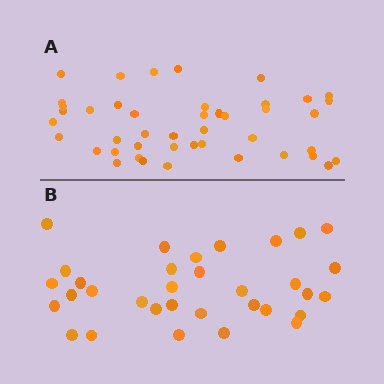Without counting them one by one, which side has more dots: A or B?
Region A (the top region) has more dots.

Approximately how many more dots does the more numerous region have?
Region A has roughly 12 or so more dots than region B.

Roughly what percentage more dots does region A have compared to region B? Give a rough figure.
About 35% more.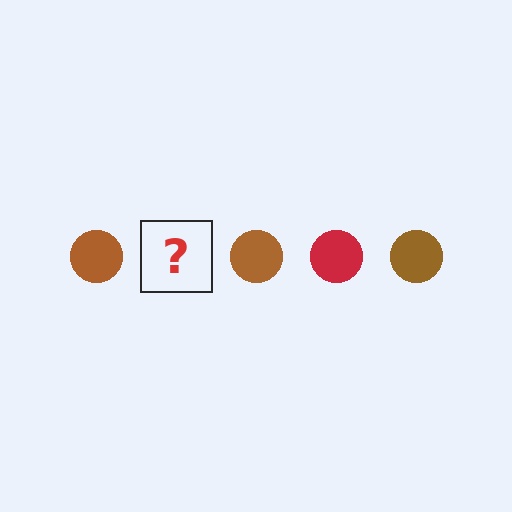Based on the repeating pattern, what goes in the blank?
The blank should be a red circle.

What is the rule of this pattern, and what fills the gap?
The rule is that the pattern cycles through brown, red circles. The gap should be filled with a red circle.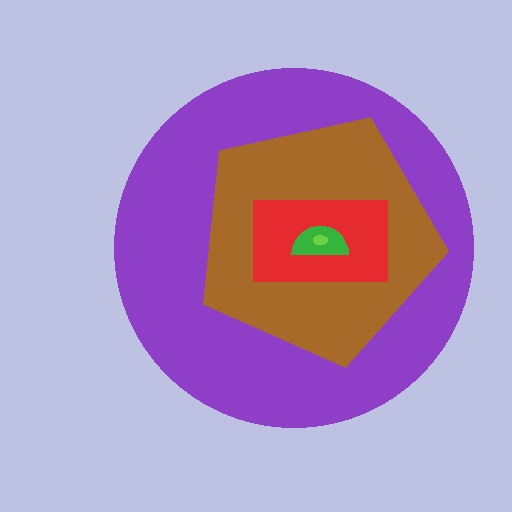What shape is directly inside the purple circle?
The brown pentagon.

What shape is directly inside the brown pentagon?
The red rectangle.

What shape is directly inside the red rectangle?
The green semicircle.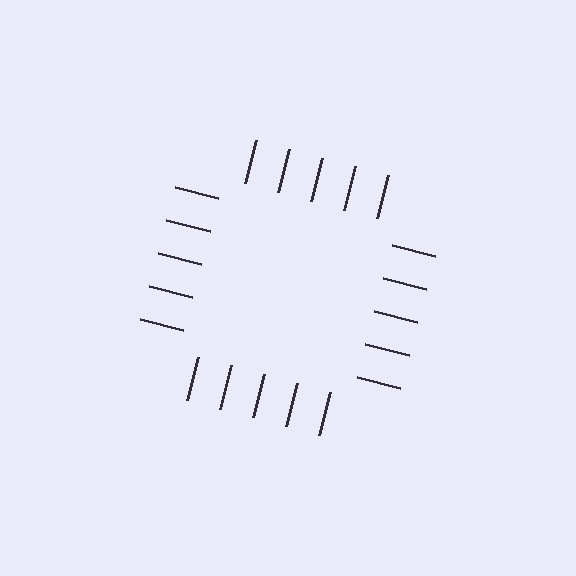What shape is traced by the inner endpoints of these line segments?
An illusory square — the line segments terminate on its edges but no continuous stroke is drawn.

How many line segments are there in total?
20 — 5 along each of the 4 edges.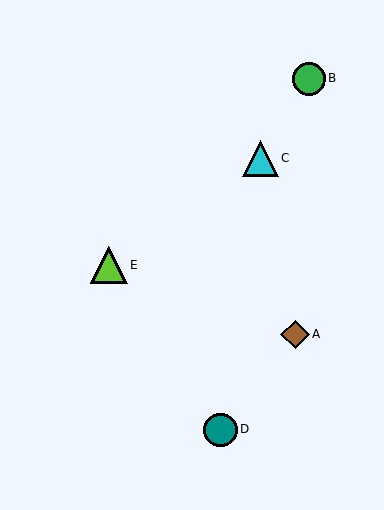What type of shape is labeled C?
Shape C is a cyan triangle.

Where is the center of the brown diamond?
The center of the brown diamond is at (295, 334).